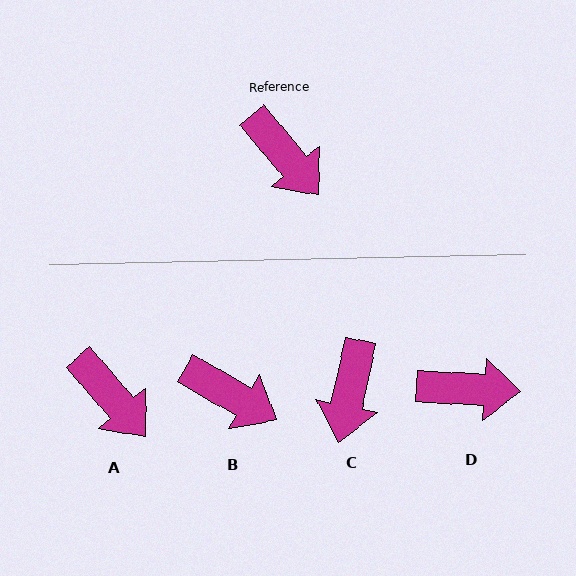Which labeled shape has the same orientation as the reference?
A.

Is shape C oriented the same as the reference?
No, it is off by about 52 degrees.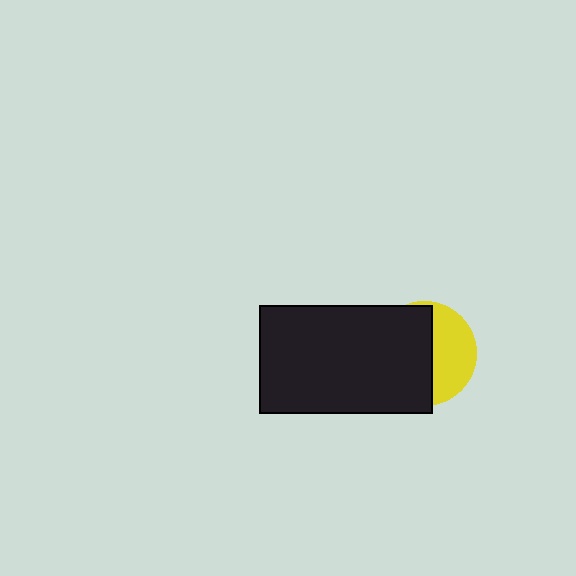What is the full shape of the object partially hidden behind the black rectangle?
The partially hidden object is a yellow circle.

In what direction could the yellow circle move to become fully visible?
The yellow circle could move right. That would shift it out from behind the black rectangle entirely.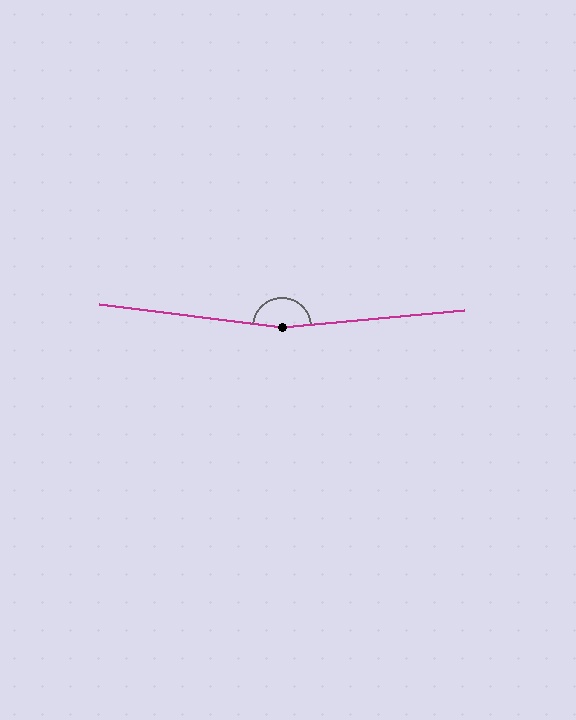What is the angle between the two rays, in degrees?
Approximately 168 degrees.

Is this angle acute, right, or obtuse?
It is obtuse.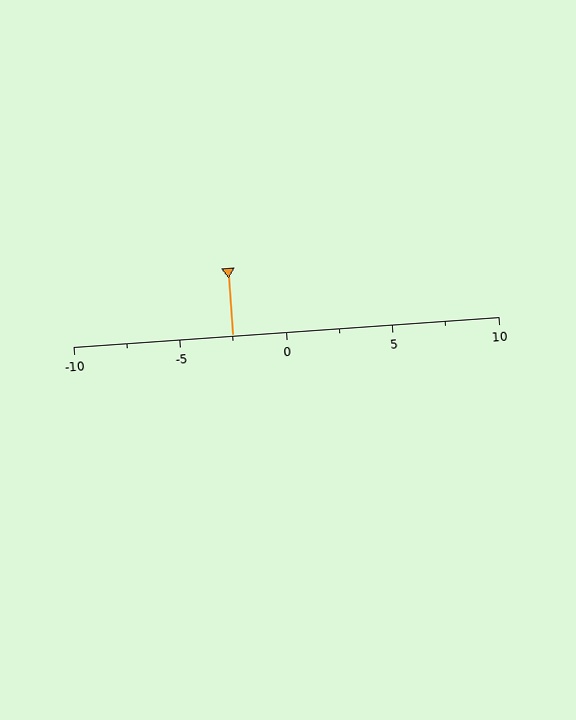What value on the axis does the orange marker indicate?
The marker indicates approximately -2.5.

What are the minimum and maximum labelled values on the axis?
The axis runs from -10 to 10.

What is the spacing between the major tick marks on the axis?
The major ticks are spaced 5 apart.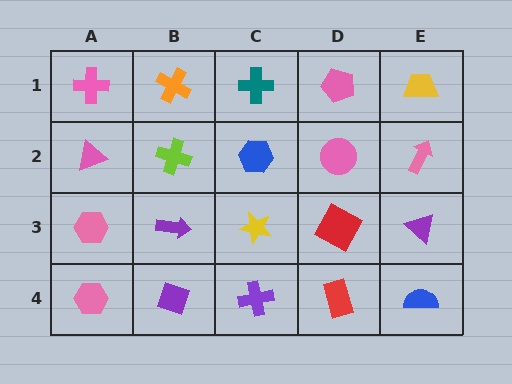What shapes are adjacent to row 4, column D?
A red square (row 3, column D), a purple cross (row 4, column C), a blue semicircle (row 4, column E).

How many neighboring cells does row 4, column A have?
2.